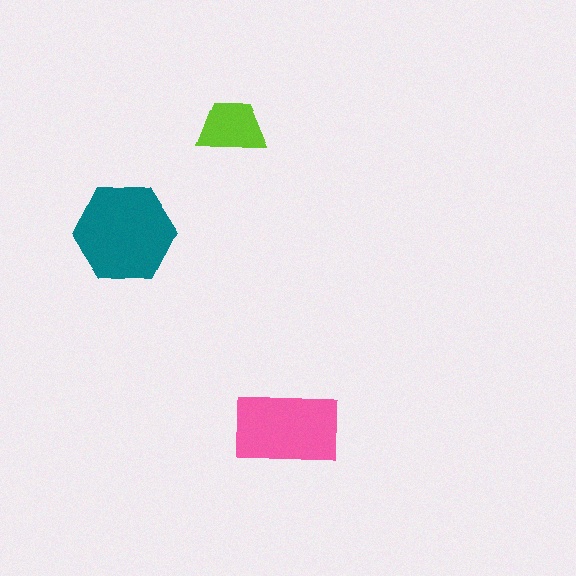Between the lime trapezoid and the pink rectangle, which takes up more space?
The pink rectangle.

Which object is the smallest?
The lime trapezoid.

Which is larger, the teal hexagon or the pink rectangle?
The teal hexagon.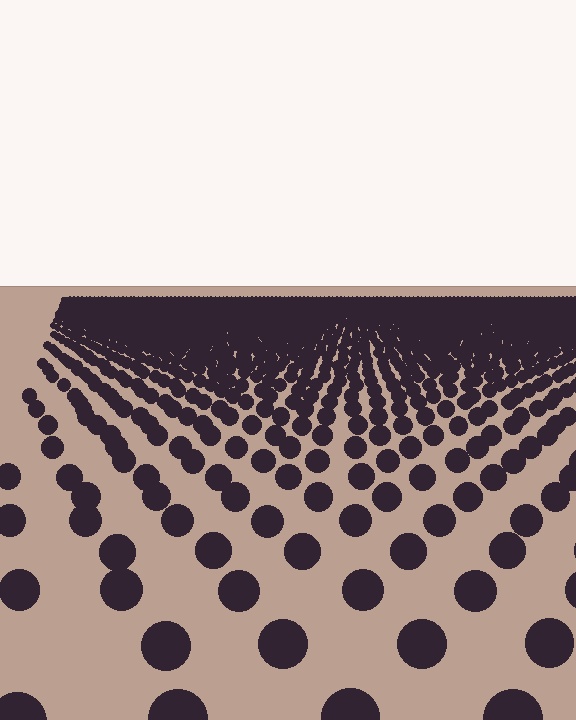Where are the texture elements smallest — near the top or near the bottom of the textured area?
Near the top.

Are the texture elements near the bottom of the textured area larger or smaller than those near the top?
Larger. Near the bottom, elements are closer to the viewer and appear at a bigger on-screen size.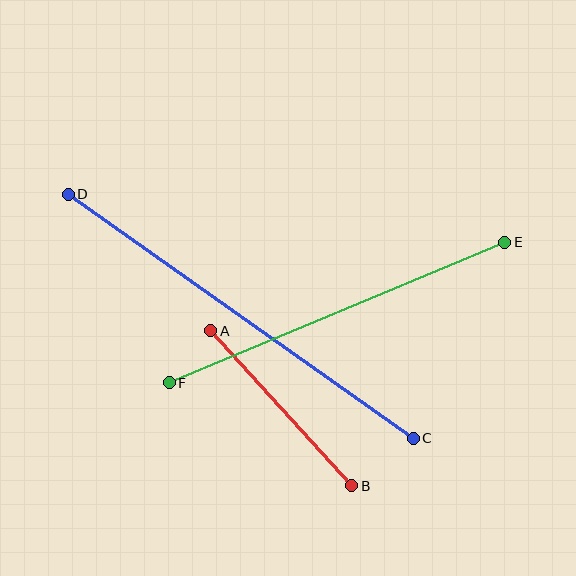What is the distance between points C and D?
The distance is approximately 422 pixels.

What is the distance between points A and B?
The distance is approximately 209 pixels.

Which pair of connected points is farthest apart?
Points C and D are farthest apart.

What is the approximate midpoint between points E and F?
The midpoint is at approximately (337, 313) pixels.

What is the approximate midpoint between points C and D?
The midpoint is at approximately (241, 316) pixels.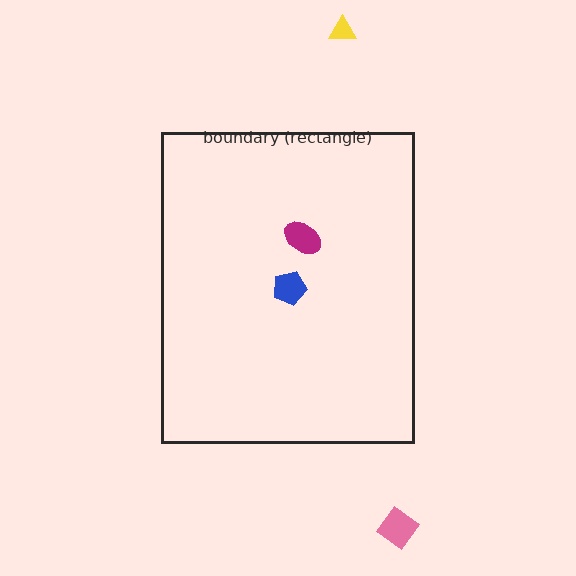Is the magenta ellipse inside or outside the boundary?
Inside.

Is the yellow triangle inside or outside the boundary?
Outside.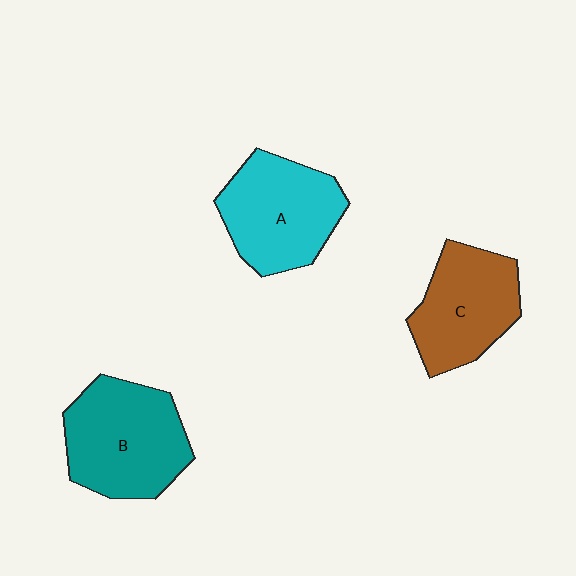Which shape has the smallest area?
Shape C (brown).